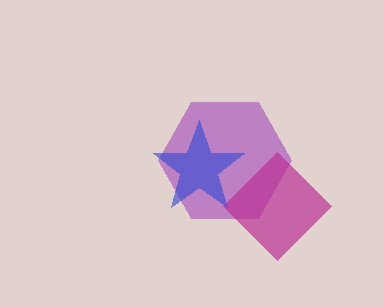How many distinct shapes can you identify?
There are 3 distinct shapes: a purple hexagon, a magenta diamond, a blue star.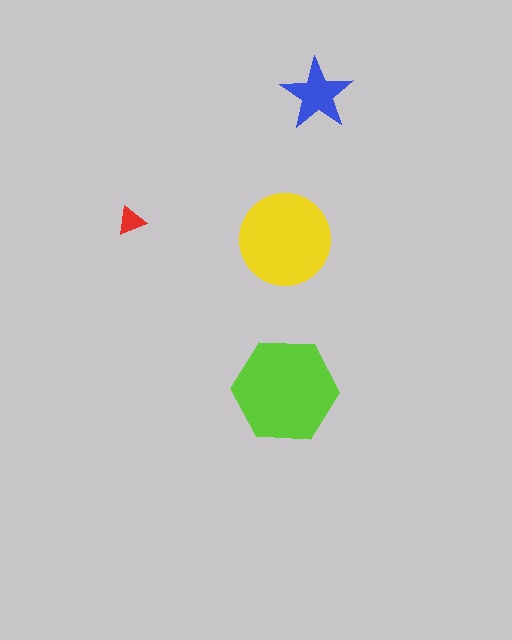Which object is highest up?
The blue star is topmost.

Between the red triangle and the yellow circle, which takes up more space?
The yellow circle.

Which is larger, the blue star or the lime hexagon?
The lime hexagon.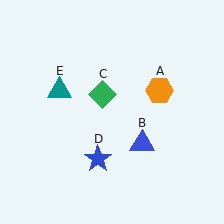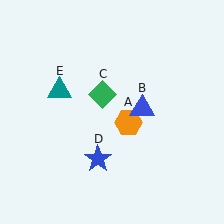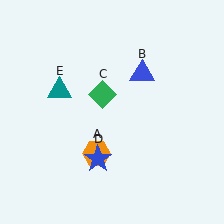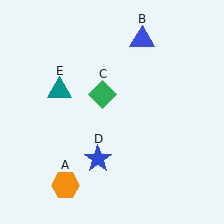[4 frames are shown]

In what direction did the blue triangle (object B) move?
The blue triangle (object B) moved up.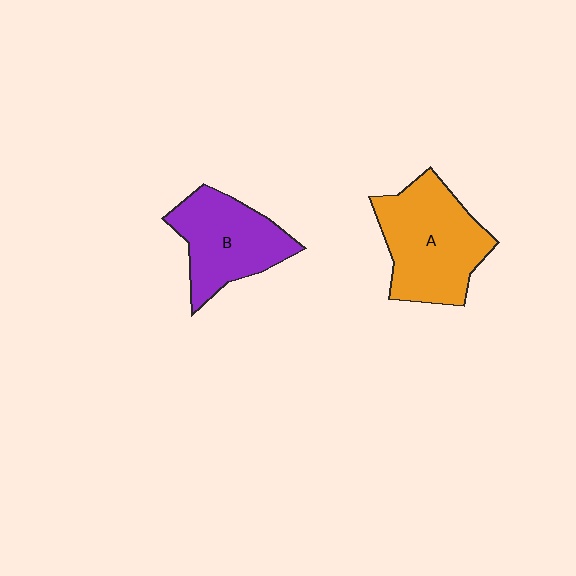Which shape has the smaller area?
Shape B (purple).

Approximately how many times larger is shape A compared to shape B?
Approximately 1.2 times.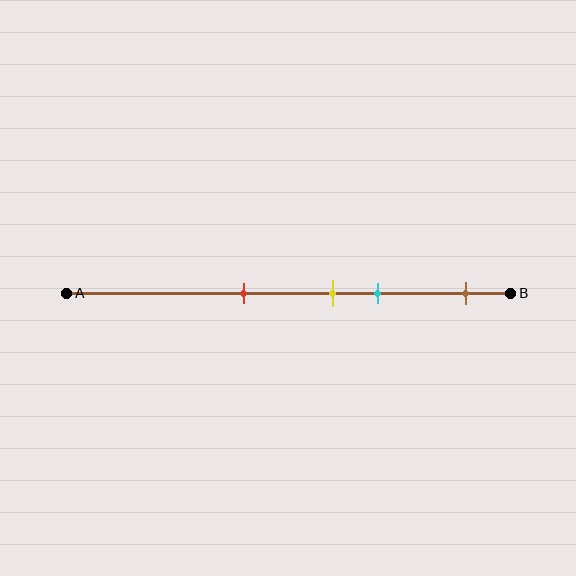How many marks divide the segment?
There are 4 marks dividing the segment.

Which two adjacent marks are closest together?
The yellow and cyan marks are the closest adjacent pair.